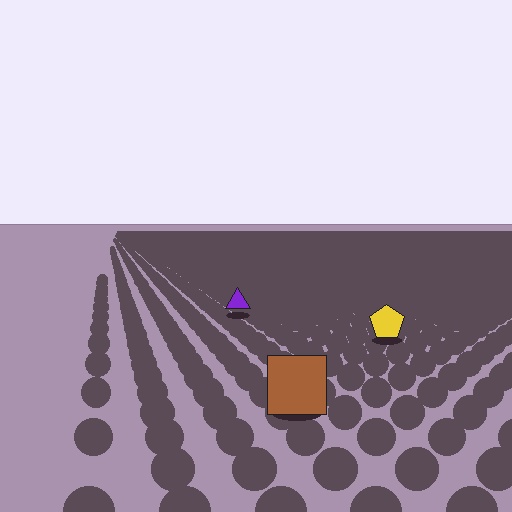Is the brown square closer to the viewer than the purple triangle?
Yes. The brown square is closer — you can tell from the texture gradient: the ground texture is coarser near it.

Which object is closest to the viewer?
The brown square is closest. The texture marks near it are larger and more spread out.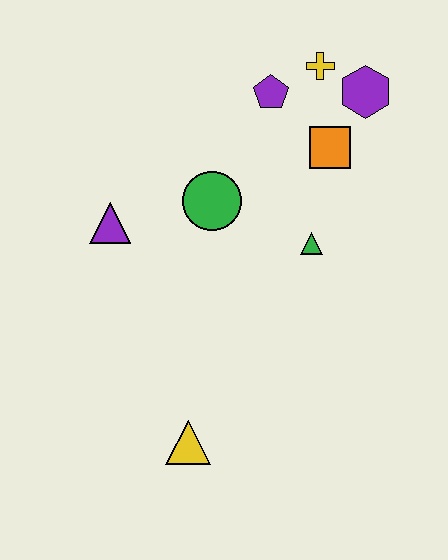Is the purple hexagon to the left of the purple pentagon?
No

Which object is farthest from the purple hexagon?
The yellow triangle is farthest from the purple hexagon.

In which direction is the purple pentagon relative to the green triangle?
The purple pentagon is above the green triangle.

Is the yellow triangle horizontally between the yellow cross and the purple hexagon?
No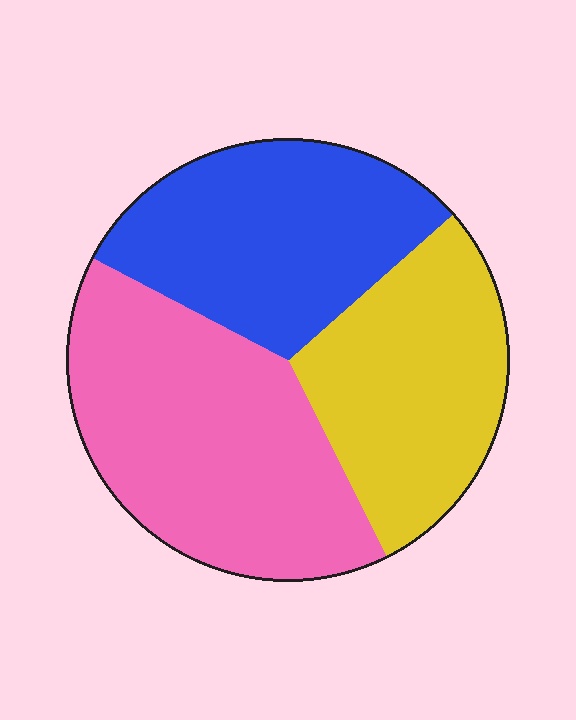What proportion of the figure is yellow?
Yellow covers around 30% of the figure.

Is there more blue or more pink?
Pink.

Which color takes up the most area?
Pink, at roughly 40%.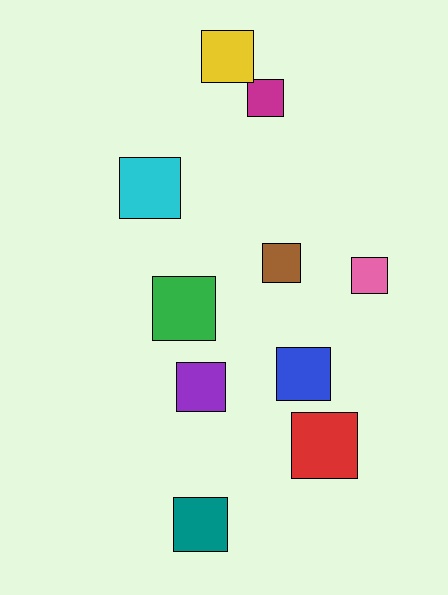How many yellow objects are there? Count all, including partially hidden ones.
There is 1 yellow object.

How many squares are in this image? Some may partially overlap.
There are 10 squares.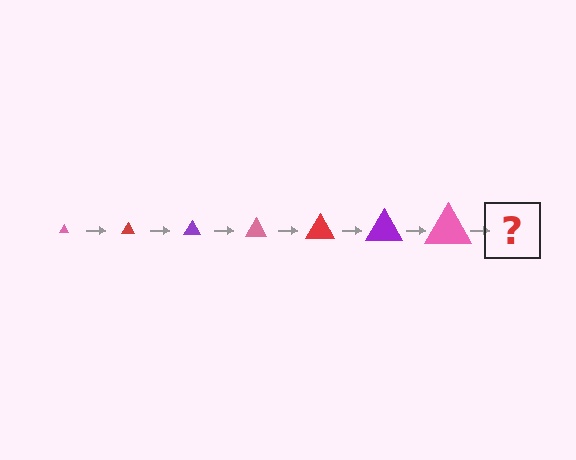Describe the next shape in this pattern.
It should be a red triangle, larger than the previous one.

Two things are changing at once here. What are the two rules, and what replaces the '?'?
The two rules are that the triangle grows larger each step and the color cycles through pink, red, and purple. The '?' should be a red triangle, larger than the previous one.